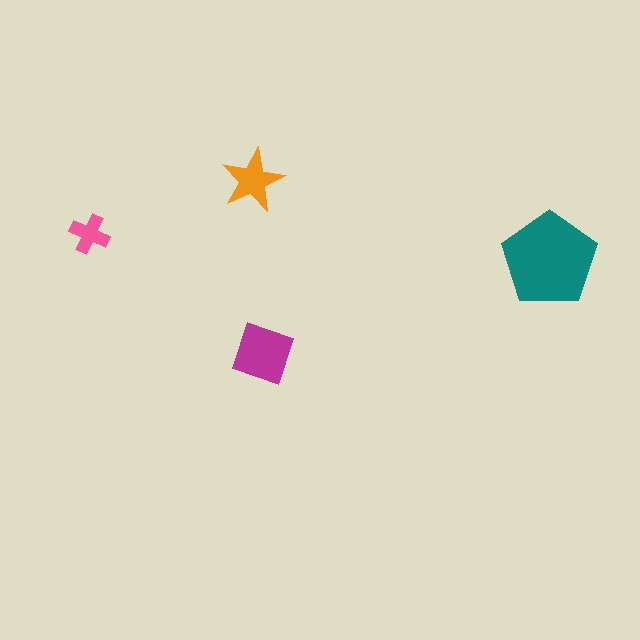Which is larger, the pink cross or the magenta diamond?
The magenta diamond.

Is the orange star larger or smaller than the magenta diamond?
Smaller.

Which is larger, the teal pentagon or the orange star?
The teal pentagon.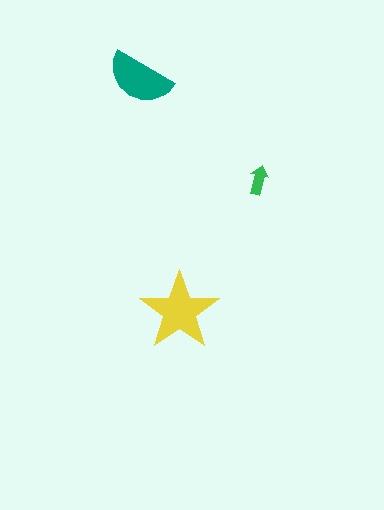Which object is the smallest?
The green arrow.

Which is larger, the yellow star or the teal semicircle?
The yellow star.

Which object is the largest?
The yellow star.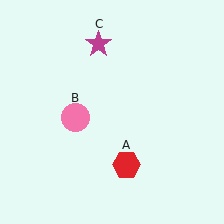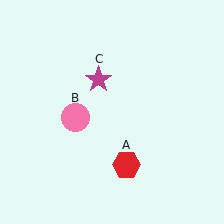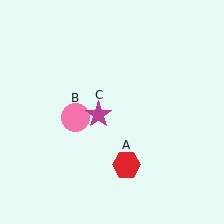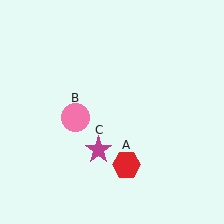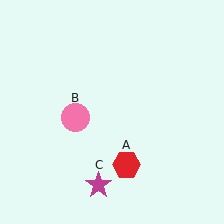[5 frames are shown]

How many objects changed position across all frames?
1 object changed position: magenta star (object C).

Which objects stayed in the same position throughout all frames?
Red hexagon (object A) and pink circle (object B) remained stationary.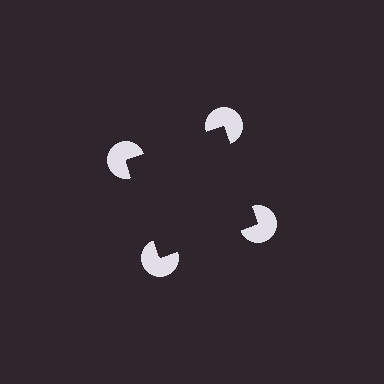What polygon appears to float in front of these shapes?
An illusory square — its edges are inferred from the aligned wedge cuts in the pac-man discs, not physically drawn.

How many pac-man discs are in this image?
There are 4 — one at each vertex of the illusory square.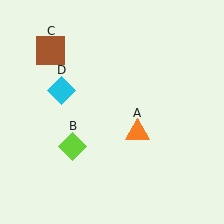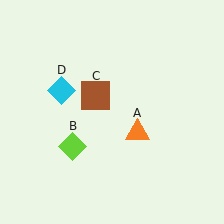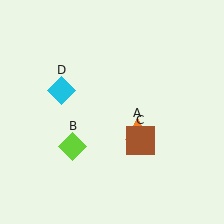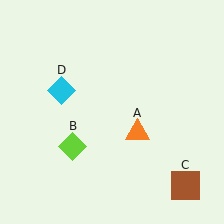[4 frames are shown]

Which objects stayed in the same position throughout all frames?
Orange triangle (object A) and lime diamond (object B) and cyan diamond (object D) remained stationary.